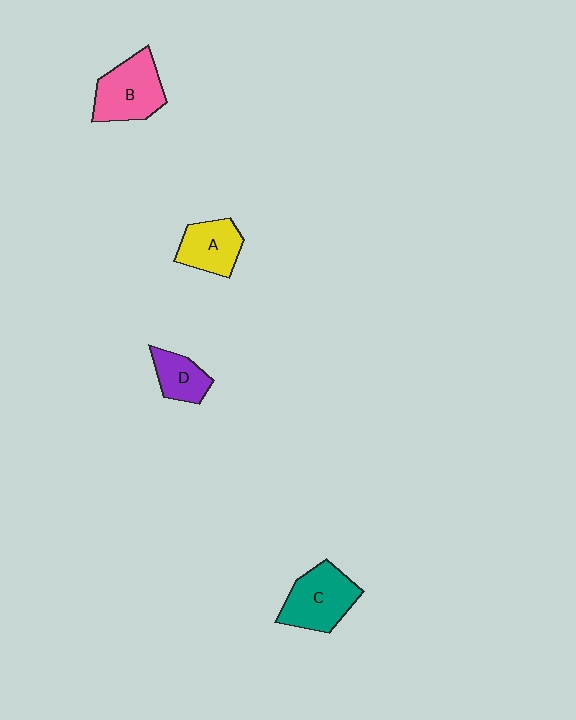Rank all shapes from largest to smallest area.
From largest to smallest: C (teal), B (pink), A (yellow), D (purple).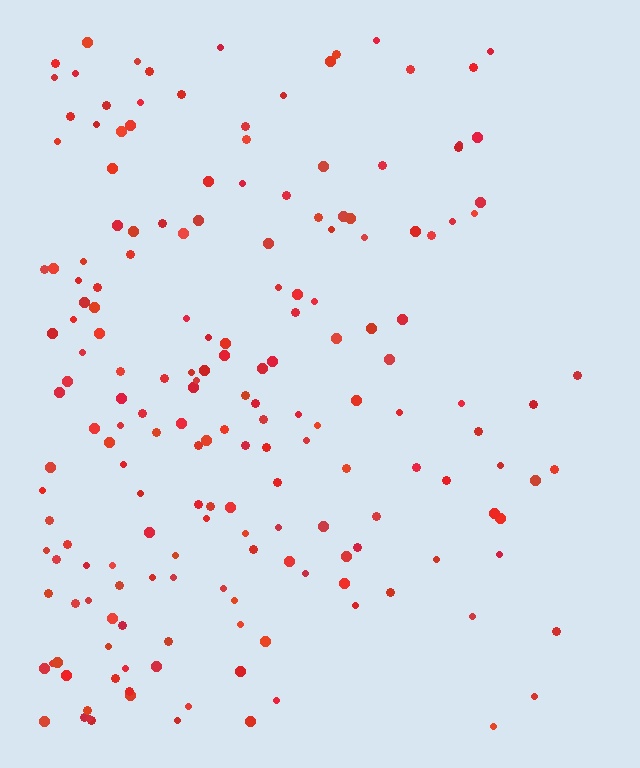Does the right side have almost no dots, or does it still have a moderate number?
Still a moderate number, just noticeably fewer than the left.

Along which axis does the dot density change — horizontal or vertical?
Horizontal.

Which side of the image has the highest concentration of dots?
The left.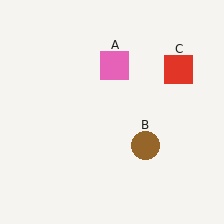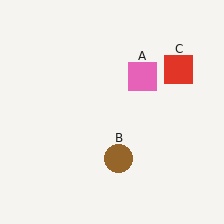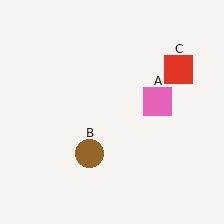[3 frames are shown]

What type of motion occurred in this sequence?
The pink square (object A), brown circle (object B) rotated clockwise around the center of the scene.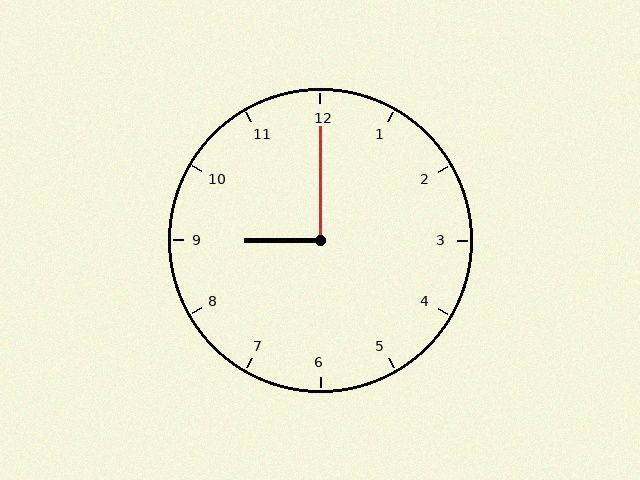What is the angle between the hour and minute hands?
Approximately 90 degrees.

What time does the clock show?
9:00.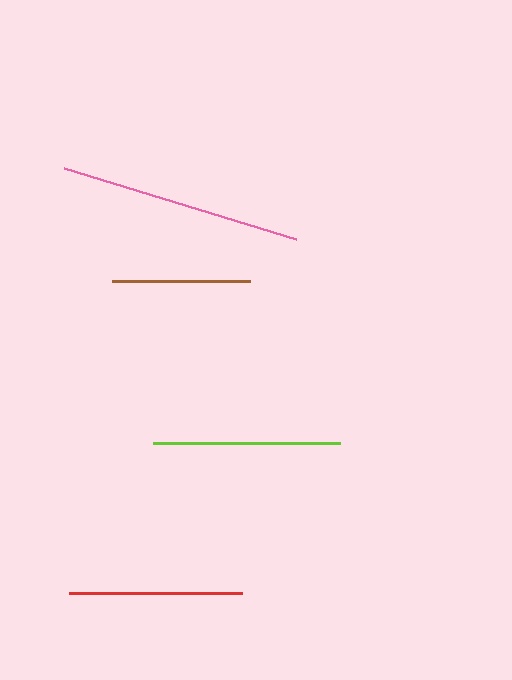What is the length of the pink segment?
The pink segment is approximately 243 pixels long.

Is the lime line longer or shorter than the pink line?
The pink line is longer than the lime line.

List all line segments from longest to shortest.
From longest to shortest: pink, lime, red, brown.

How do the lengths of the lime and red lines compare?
The lime and red lines are approximately the same length.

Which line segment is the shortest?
The brown line is the shortest at approximately 138 pixels.